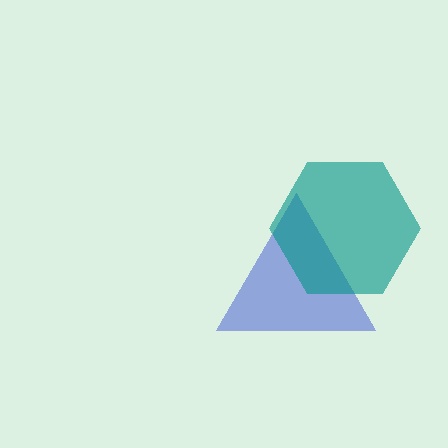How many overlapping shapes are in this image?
There are 2 overlapping shapes in the image.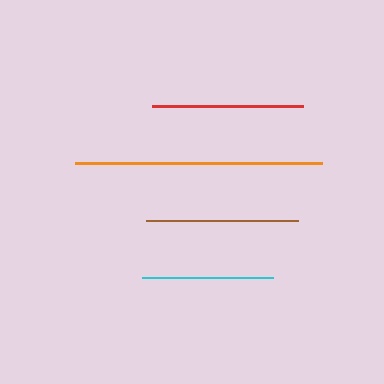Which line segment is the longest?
The orange line is the longest at approximately 247 pixels.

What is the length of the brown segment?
The brown segment is approximately 152 pixels long.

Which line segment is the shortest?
The cyan line is the shortest at approximately 131 pixels.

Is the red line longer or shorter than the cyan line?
The red line is longer than the cyan line.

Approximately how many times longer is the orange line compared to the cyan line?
The orange line is approximately 1.9 times the length of the cyan line.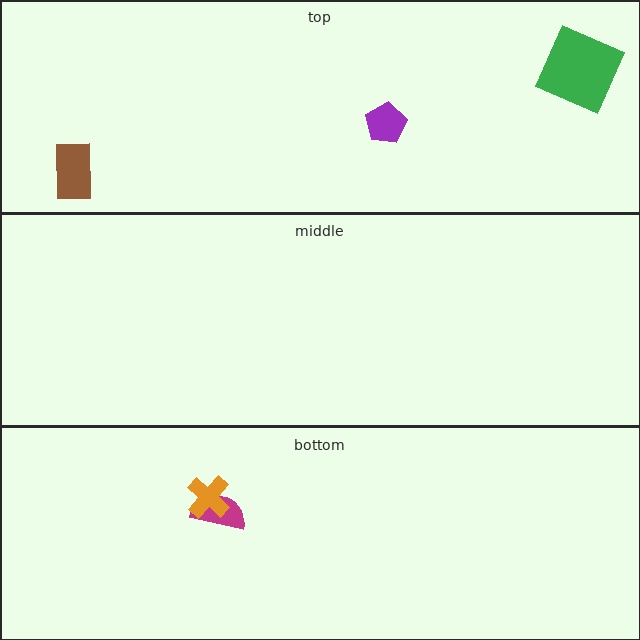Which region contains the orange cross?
The bottom region.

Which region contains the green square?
The top region.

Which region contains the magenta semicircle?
The bottom region.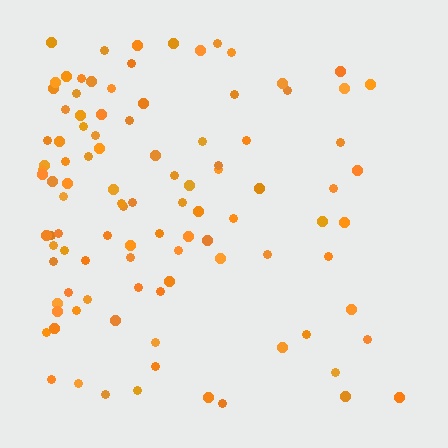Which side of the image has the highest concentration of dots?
The left.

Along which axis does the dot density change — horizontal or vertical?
Horizontal.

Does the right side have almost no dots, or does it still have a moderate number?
Still a moderate number, just noticeably fewer than the left.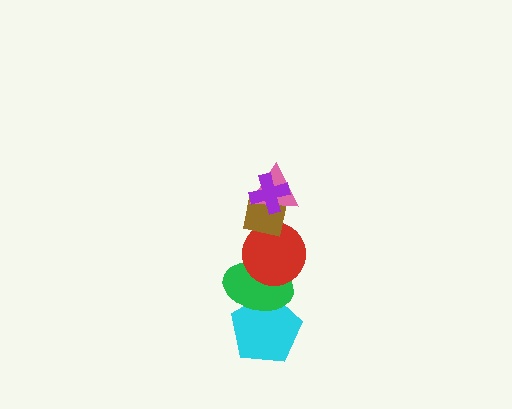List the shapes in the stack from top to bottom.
From top to bottom: the purple cross, the pink triangle, the brown square, the red circle, the green ellipse, the cyan pentagon.